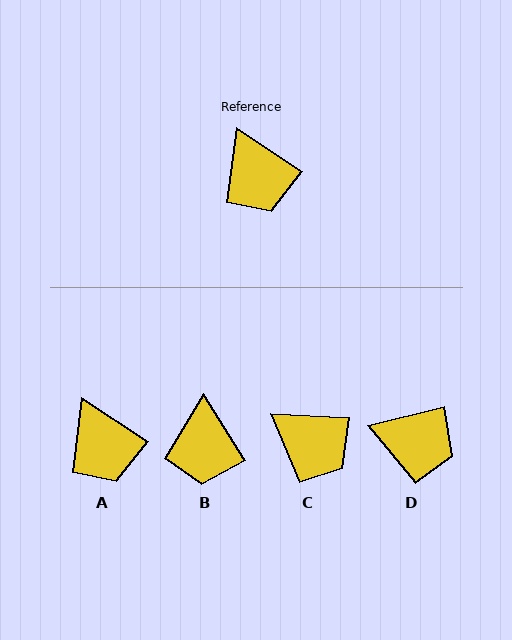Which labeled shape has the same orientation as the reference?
A.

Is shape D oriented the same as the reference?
No, it is off by about 48 degrees.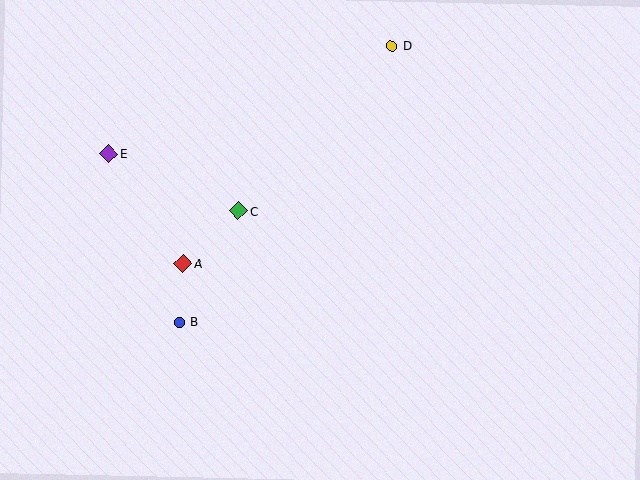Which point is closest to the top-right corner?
Point D is closest to the top-right corner.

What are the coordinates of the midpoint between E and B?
The midpoint between E and B is at (144, 238).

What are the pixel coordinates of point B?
Point B is at (180, 322).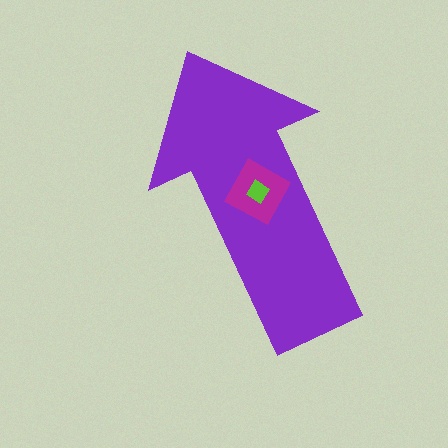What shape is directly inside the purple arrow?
The magenta diamond.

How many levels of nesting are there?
3.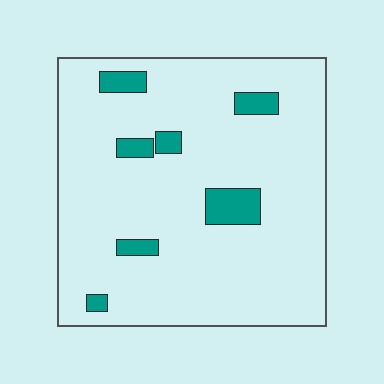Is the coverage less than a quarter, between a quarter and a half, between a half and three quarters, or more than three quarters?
Less than a quarter.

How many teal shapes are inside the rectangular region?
7.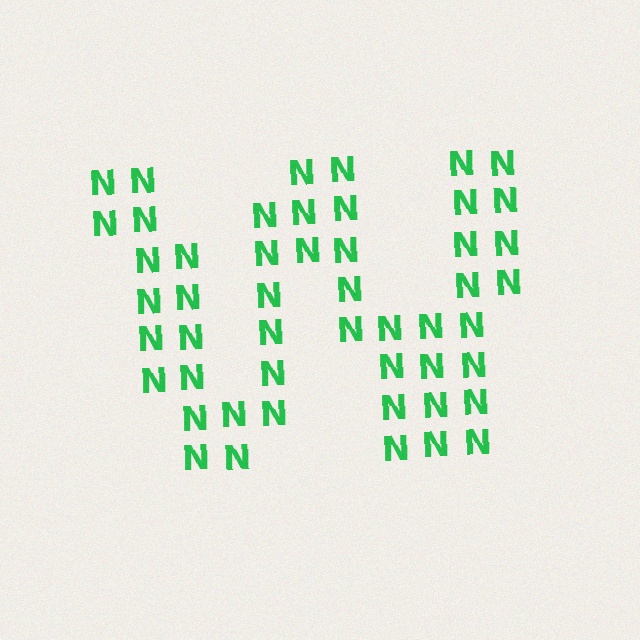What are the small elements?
The small elements are letter N's.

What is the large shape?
The large shape is the letter W.